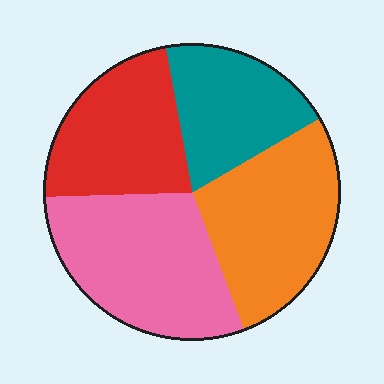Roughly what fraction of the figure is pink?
Pink covers 30% of the figure.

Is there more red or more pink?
Pink.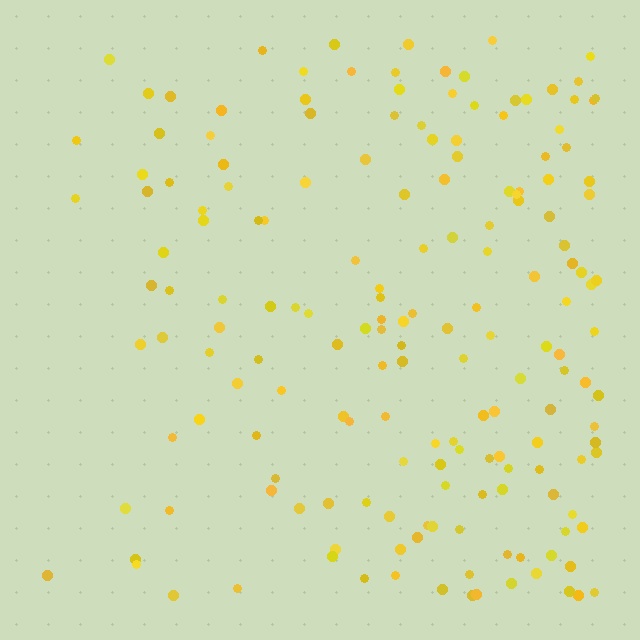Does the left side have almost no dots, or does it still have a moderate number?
Still a moderate number, just noticeably fewer than the right.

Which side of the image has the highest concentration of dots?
The right.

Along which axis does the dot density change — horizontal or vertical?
Horizontal.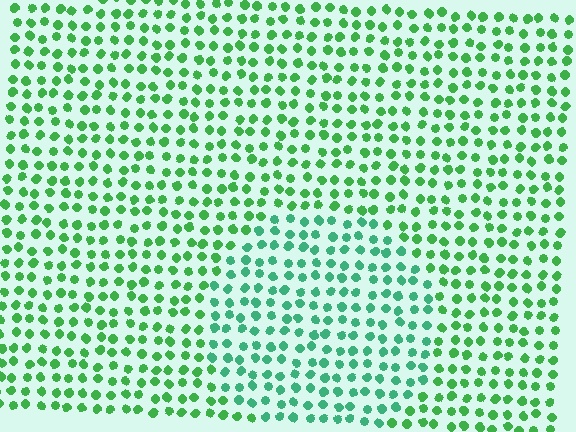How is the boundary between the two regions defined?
The boundary is defined purely by a slight shift in hue (about 27 degrees). Spacing, size, and orientation are identical on both sides.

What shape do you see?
I see a circle.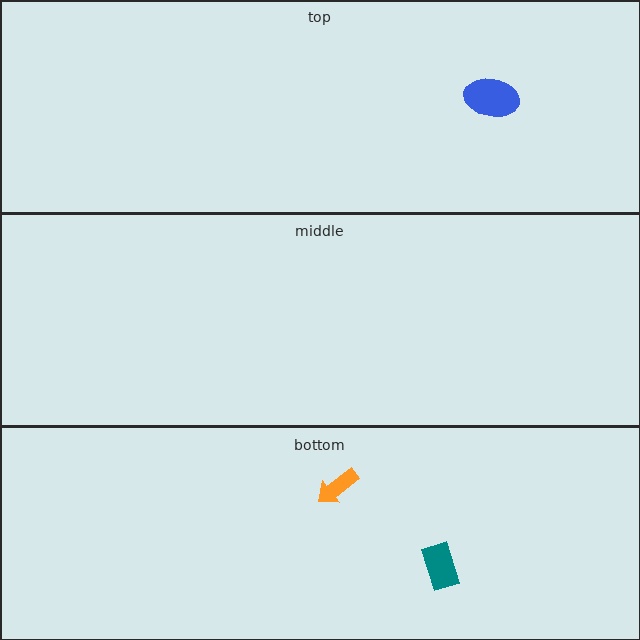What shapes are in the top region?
The blue ellipse.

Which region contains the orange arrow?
The bottom region.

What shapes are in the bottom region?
The teal rectangle, the orange arrow.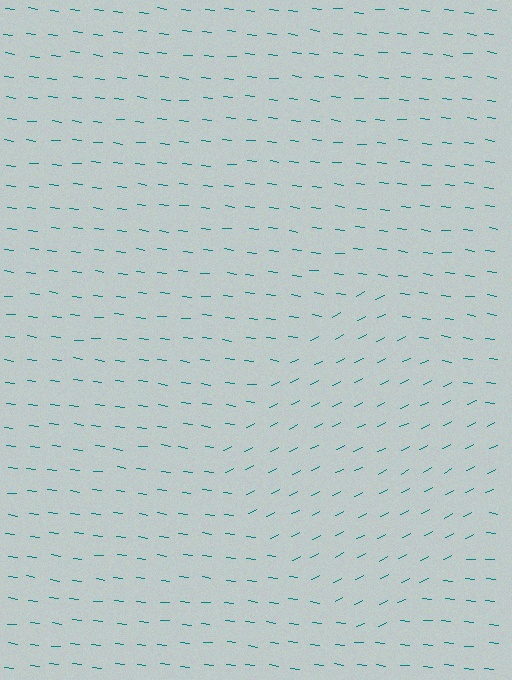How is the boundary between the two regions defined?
The boundary is defined purely by a change in line orientation (approximately 33 degrees difference). All lines are the same color and thickness.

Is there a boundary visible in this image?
Yes, there is a texture boundary formed by a change in line orientation.